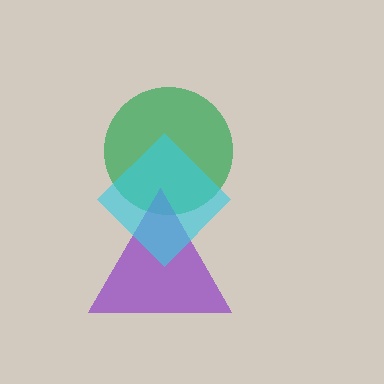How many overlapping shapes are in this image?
There are 3 overlapping shapes in the image.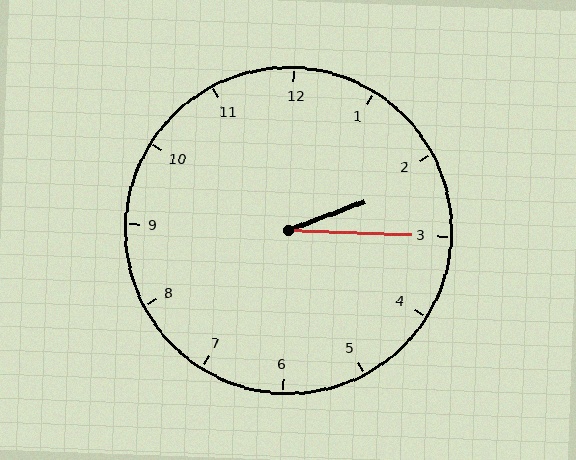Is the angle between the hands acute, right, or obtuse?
It is acute.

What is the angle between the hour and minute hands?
Approximately 22 degrees.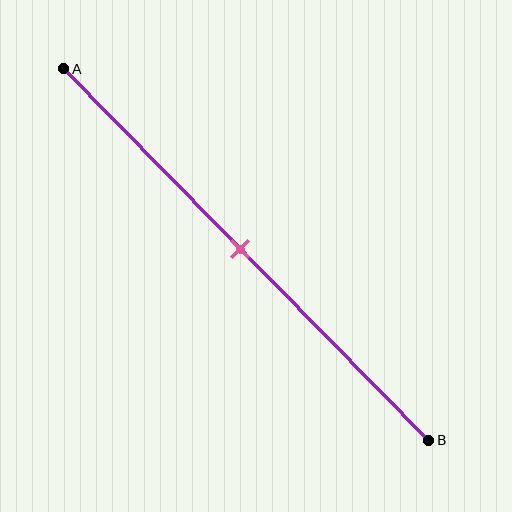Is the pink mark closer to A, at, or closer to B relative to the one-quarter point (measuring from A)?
The pink mark is closer to point B than the one-quarter point of segment AB.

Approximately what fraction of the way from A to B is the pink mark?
The pink mark is approximately 50% of the way from A to B.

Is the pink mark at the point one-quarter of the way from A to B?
No, the mark is at about 50% from A, not at the 25% one-quarter point.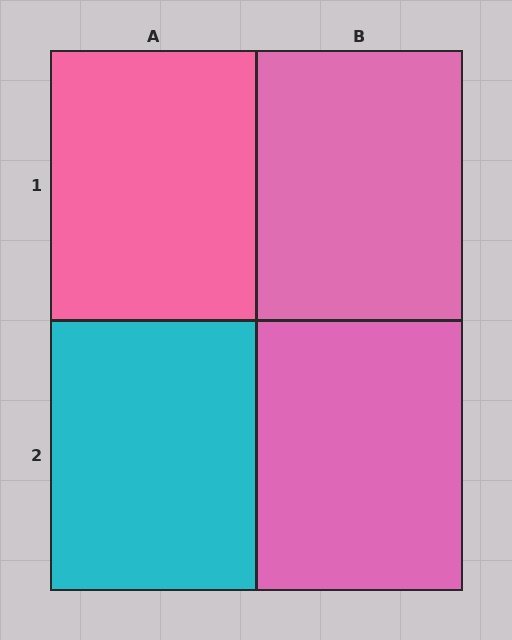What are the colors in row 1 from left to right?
Pink, pink.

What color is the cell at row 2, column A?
Cyan.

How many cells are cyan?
1 cell is cyan.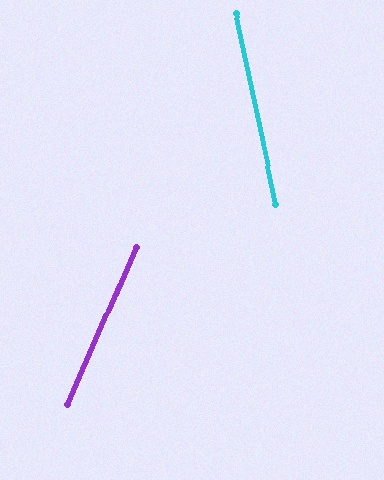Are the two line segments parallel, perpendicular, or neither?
Neither parallel nor perpendicular — they differ by about 35°.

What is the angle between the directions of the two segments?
Approximately 35 degrees.